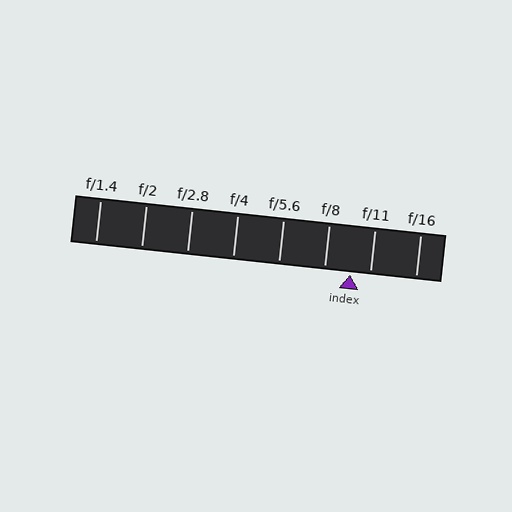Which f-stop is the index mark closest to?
The index mark is closest to f/11.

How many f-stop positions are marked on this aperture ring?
There are 8 f-stop positions marked.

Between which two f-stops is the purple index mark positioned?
The index mark is between f/8 and f/11.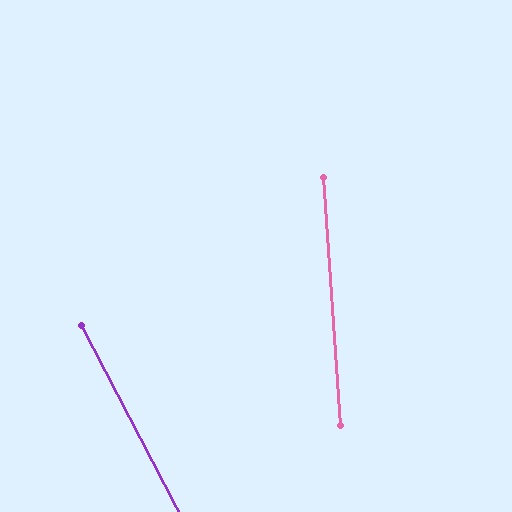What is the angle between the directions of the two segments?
Approximately 24 degrees.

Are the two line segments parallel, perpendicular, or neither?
Neither parallel nor perpendicular — they differ by about 24°.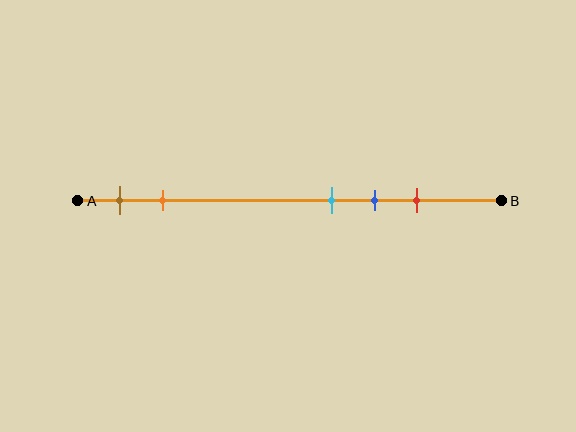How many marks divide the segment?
There are 5 marks dividing the segment.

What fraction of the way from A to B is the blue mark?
The blue mark is approximately 70% (0.7) of the way from A to B.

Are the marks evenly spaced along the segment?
No, the marks are not evenly spaced.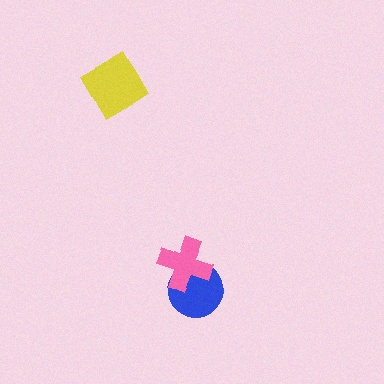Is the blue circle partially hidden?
Yes, it is partially covered by another shape.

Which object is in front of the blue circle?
The pink cross is in front of the blue circle.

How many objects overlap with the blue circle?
1 object overlaps with the blue circle.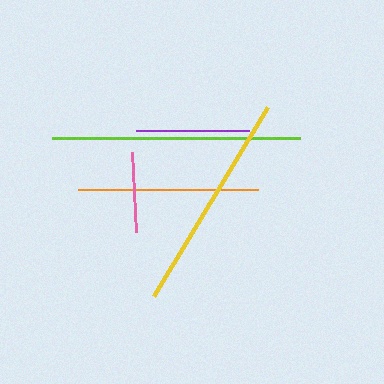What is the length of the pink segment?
The pink segment is approximately 80 pixels long.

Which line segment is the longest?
The lime line is the longest at approximately 247 pixels.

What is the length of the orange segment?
The orange segment is approximately 180 pixels long.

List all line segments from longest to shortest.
From longest to shortest: lime, yellow, orange, purple, pink.